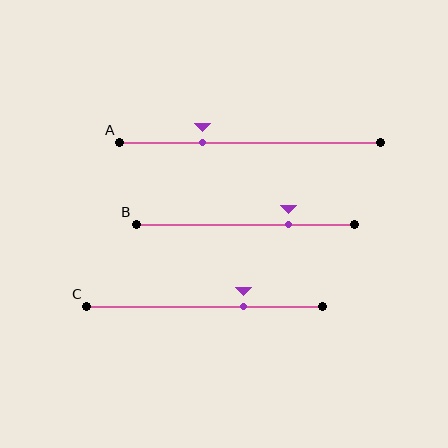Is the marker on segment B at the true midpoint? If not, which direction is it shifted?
No, the marker on segment B is shifted to the right by about 20% of the segment length.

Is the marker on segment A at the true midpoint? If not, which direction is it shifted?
No, the marker on segment A is shifted to the left by about 18% of the segment length.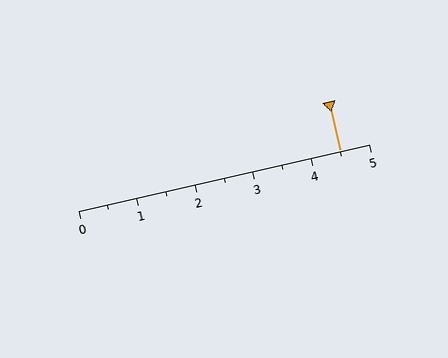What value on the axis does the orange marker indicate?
The marker indicates approximately 4.5.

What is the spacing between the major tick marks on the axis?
The major ticks are spaced 1 apart.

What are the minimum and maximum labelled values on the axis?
The axis runs from 0 to 5.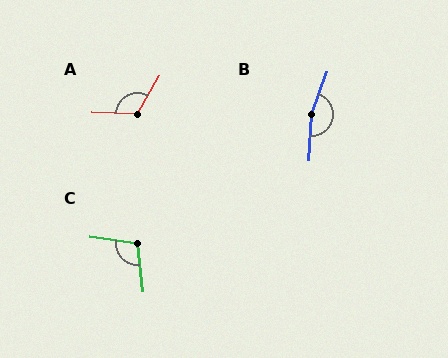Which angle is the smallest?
C, at approximately 106 degrees.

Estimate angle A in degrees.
Approximately 118 degrees.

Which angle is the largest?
B, at approximately 163 degrees.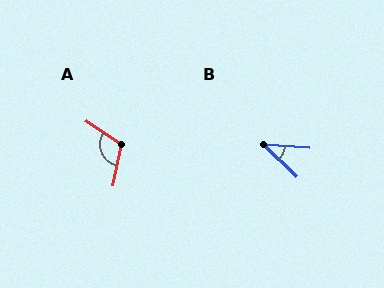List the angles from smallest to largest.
B (39°), A (112°).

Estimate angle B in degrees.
Approximately 39 degrees.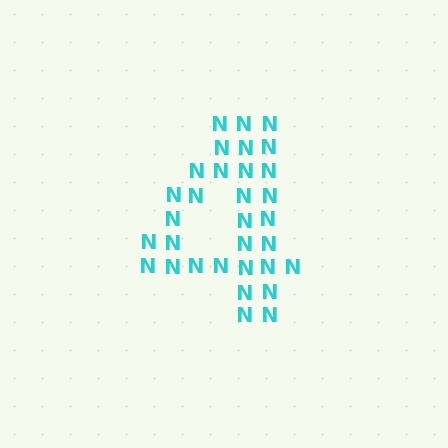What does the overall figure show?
The overall figure shows the digit 4.